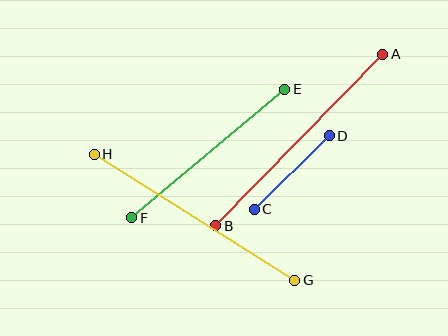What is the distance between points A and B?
The distance is approximately 239 pixels.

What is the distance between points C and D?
The distance is approximately 105 pixels.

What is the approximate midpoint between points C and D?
The midpoint is at approximately (292, 173) pixels.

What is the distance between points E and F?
The distance is approximately 200 pixels.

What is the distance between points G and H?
The distance is approximately 236 pixels.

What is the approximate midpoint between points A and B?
The midpoint is at approximately (299, 140) pixels.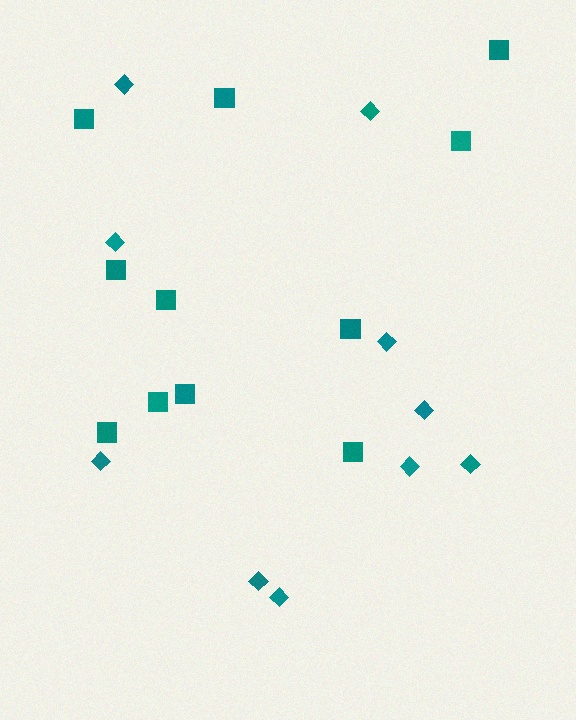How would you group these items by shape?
There are 2 groups: one group of squares (11) and one group of diamonds (10).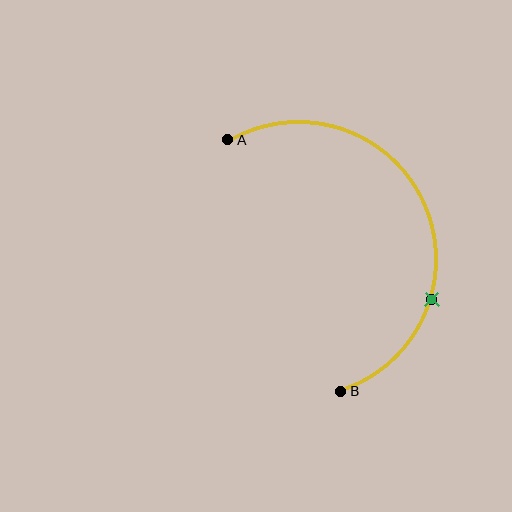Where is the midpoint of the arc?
The arc midpoint is the point on the curve farthest from the straight line joining A and B. It sits to the right of that line.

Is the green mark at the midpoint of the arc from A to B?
No. The green mark lies on the arc but is closer to endpoint B. The arc midpoint would be at the point on the curve equidistant along the arc from both A and B.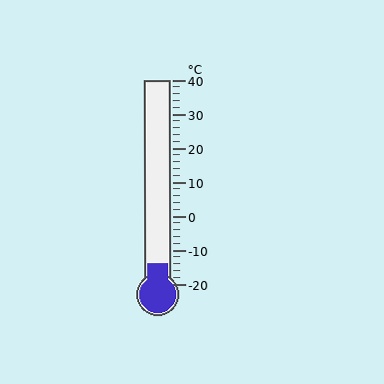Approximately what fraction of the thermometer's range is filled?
The thermometer is filled to approximately 10% of its range.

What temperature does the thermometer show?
The thermometer shows approximately -14°C.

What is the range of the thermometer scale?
The thermometer scale ranges from -20°C to 40°C.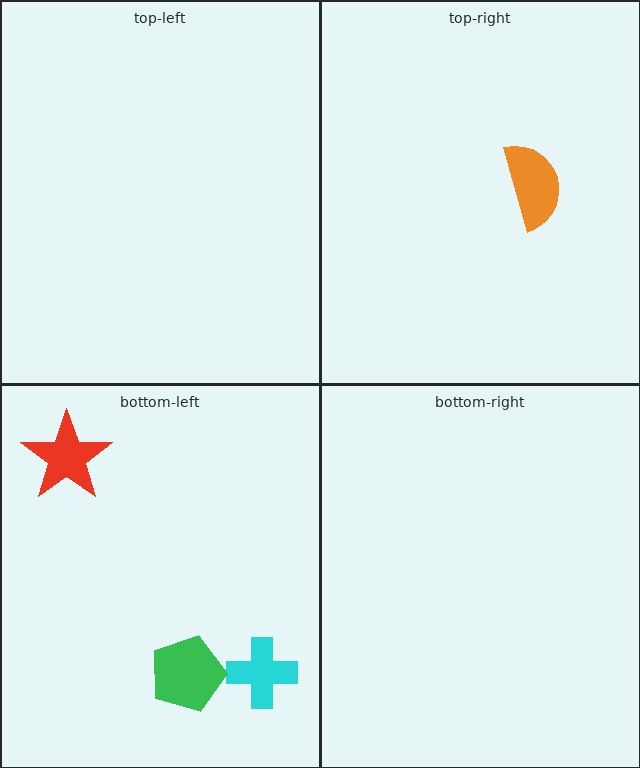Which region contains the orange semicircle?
The top-right region.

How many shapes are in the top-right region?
1.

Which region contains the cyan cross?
The bottom-left region.